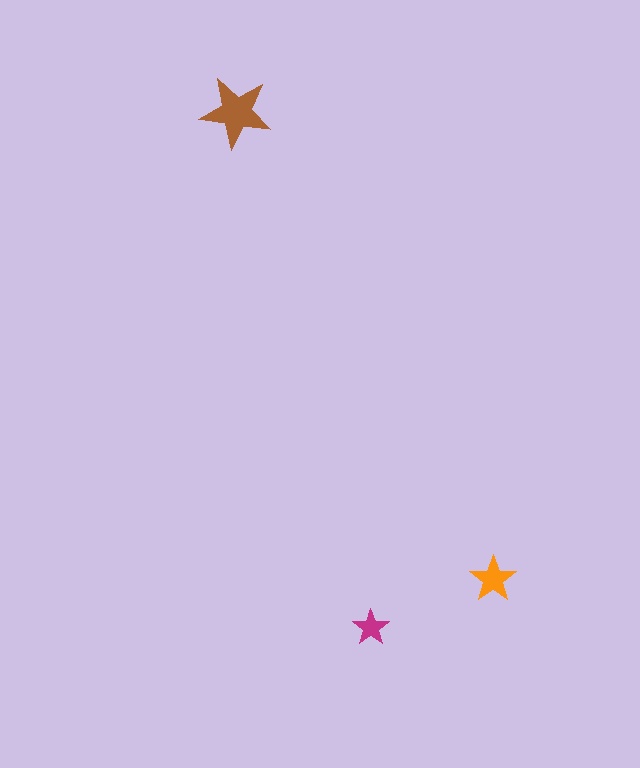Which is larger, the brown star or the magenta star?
The brown one.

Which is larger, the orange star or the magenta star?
The orange one.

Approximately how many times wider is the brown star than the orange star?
About 1.5 times wider.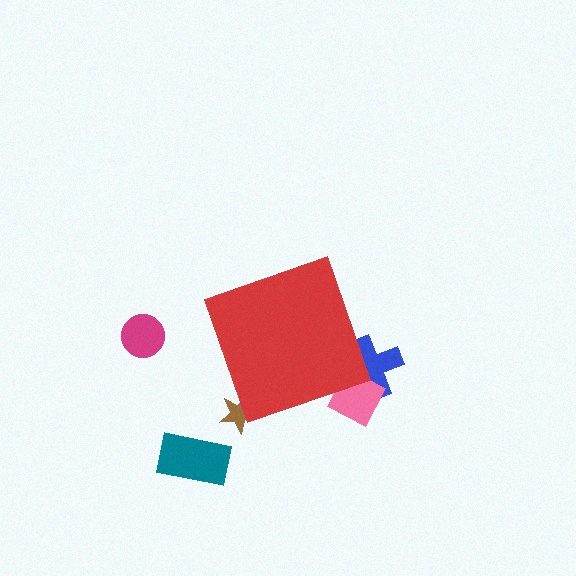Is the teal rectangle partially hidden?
No, the teal rectangle is fully visible.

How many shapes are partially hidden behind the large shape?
3 shapes are partially hidden.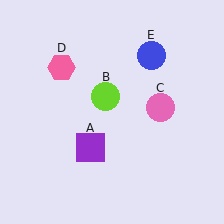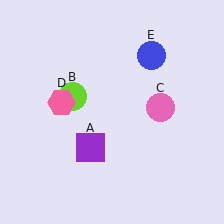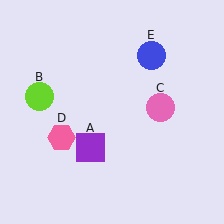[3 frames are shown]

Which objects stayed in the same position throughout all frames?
Purple square (object A) and pink circle (object C) and blue circle (object E) remained stationary.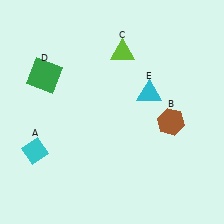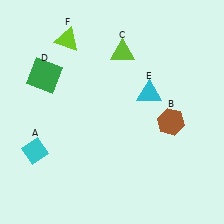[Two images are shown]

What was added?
A lime triangle (F) was added in Image 2.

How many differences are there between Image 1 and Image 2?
There is 1 difference between the two images.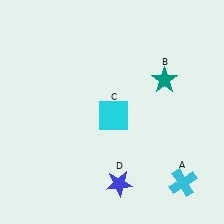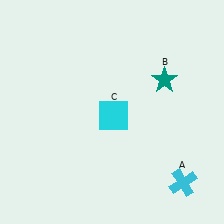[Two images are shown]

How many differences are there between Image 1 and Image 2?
There is 1 difference between the two images.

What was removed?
The blue star (D) was removed in Image 2.